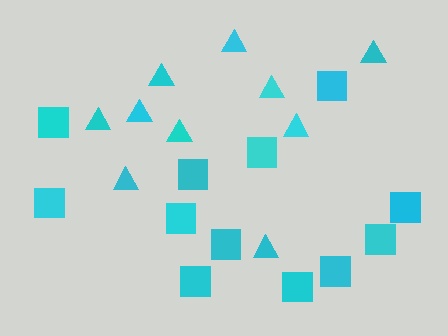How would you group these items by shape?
There are 2 groups: one group of triangles (10) and one group of squares (12).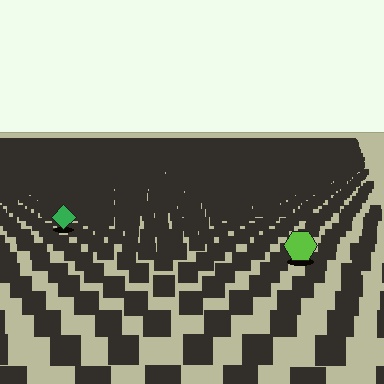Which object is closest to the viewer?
The lime hexagon is closest. The texture marks near it are larger and more spread out.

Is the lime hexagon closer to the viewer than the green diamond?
Yes. The lime hexagon is closer — you can tell from the texture gradient: the ground texture is coarser near it.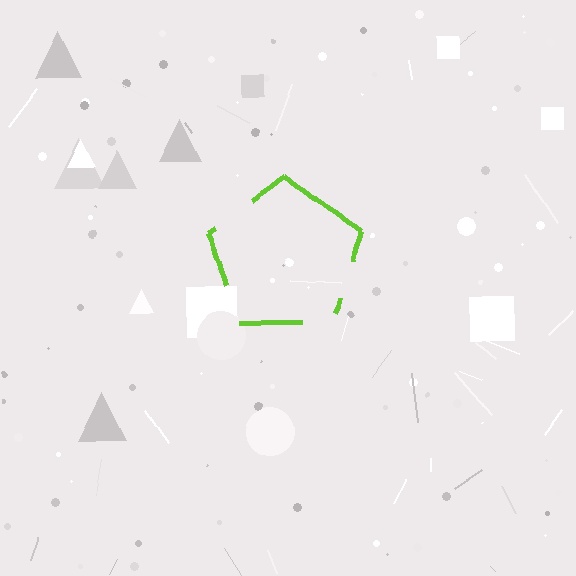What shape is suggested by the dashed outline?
The dashed outline suggests a pentagon.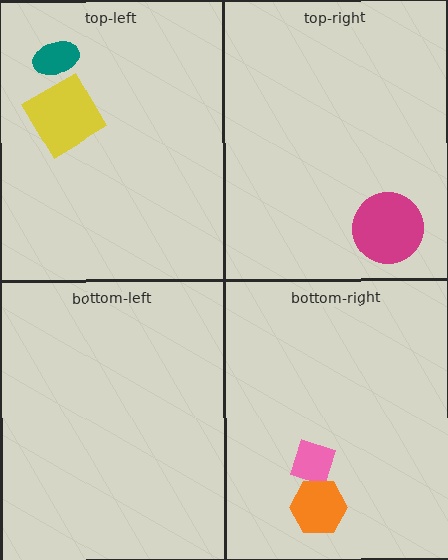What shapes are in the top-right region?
The magenta circle.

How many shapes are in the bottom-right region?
2.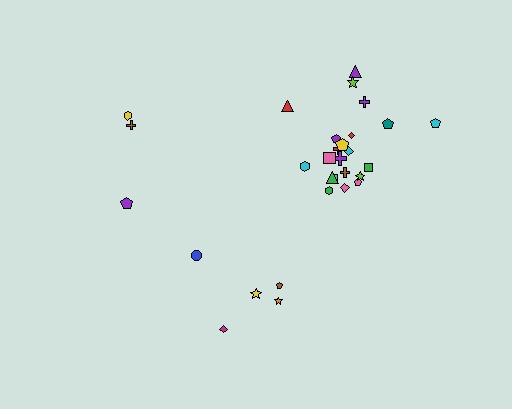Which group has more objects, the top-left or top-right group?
The top-right group.